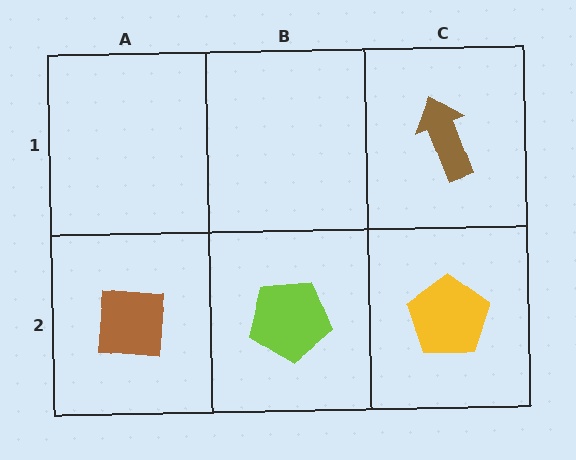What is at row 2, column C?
A yellow pentagon.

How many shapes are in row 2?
3 shapes.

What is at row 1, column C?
A brown arrow.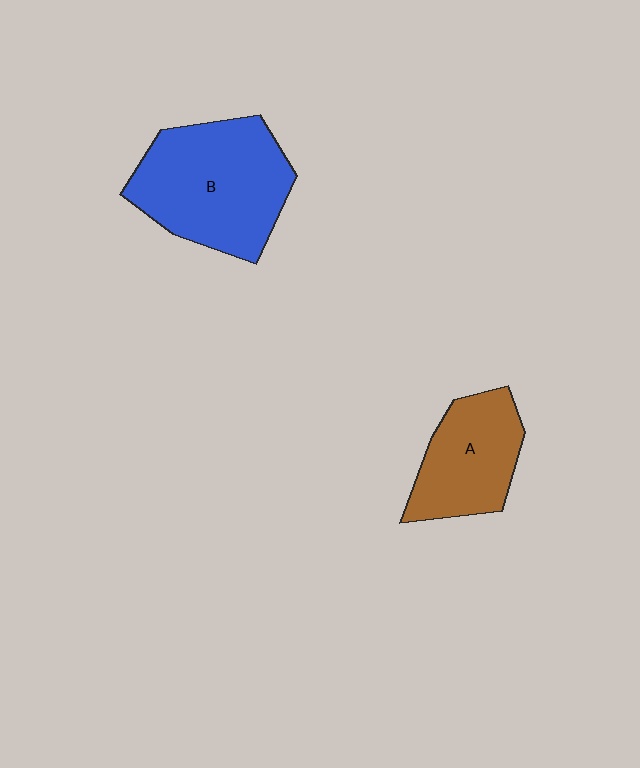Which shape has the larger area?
Shape B (blue).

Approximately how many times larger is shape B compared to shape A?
Approximately 1.5 times.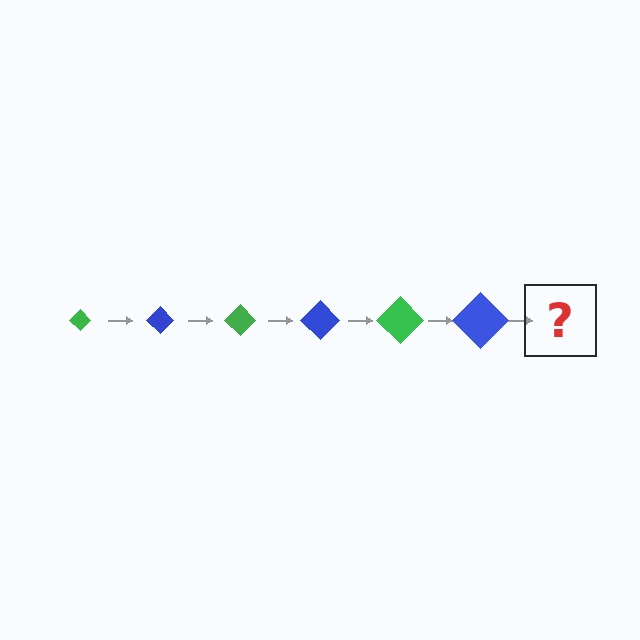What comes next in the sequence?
The next element should be a green diamond, larger than the previous one.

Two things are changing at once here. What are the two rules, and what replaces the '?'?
The two rules are that the diamond grows larger each step and the color cycles through green and blue. The '?' should be a green diamond, larger than the previous one.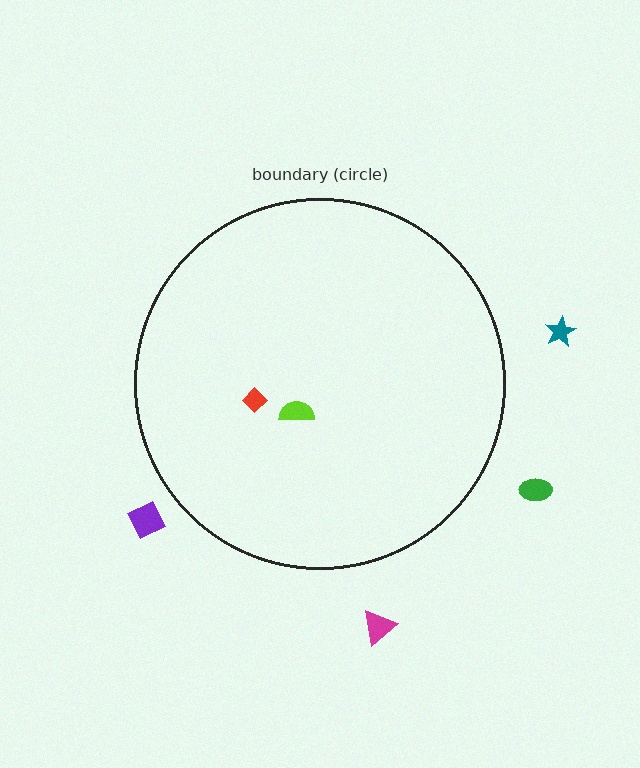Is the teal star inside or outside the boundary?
Outside.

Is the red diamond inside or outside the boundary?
Inside.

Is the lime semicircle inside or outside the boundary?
Inside.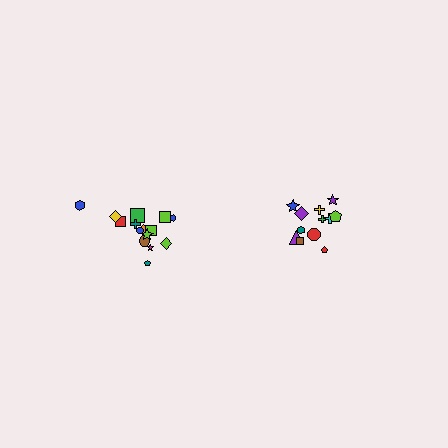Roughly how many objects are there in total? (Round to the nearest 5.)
Roughly 25 objects in total.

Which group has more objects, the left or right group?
The left group.